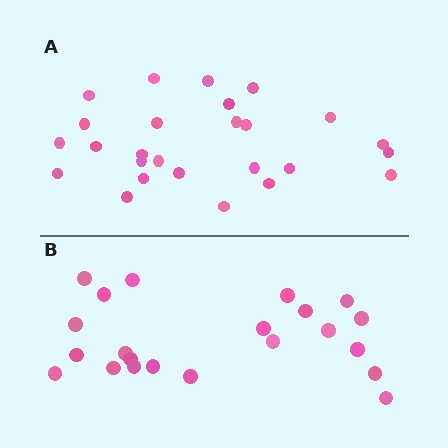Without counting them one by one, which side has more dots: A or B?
Region A (the top region) has more dots.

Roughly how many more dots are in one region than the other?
Region A has about 4 more dots than region B.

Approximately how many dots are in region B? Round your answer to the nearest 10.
About 20 dots. (The exact count is 22, which rounds to 20.)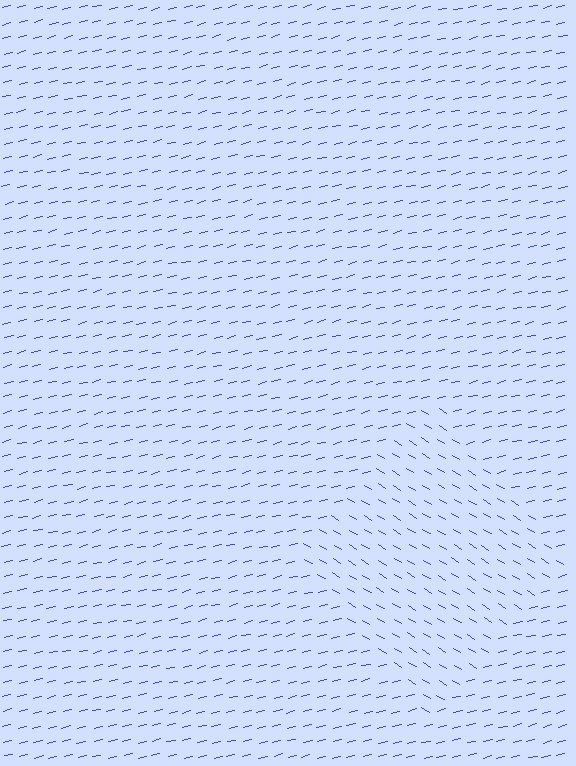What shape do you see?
I see a diamond.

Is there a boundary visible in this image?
Yes, there is a texture boundary formed by a change in line orientation.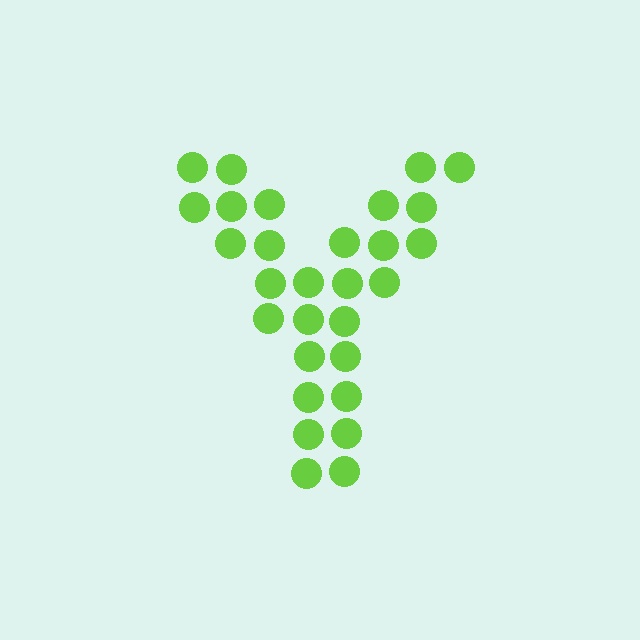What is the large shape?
The large shape is the letter Y.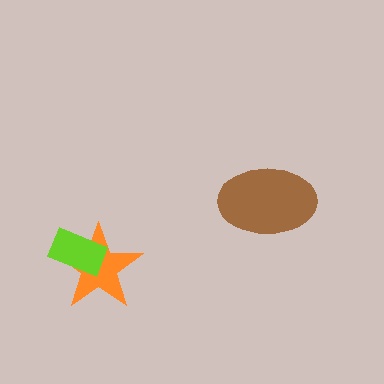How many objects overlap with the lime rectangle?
1 object overlaps with the lime rectangle.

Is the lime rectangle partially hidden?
No, no other shape covers it.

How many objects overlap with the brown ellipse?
0 objects overlap with the brown ellipse.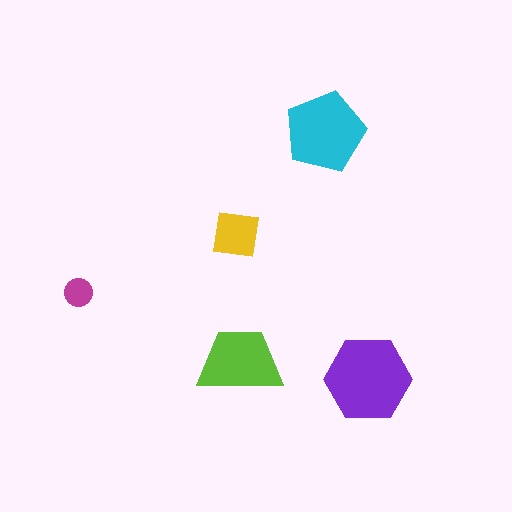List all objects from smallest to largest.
The magenta circle, the yellow square, the lime trapezoid, the cyan pentagon, the purple hexagon.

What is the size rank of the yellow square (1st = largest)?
4th.